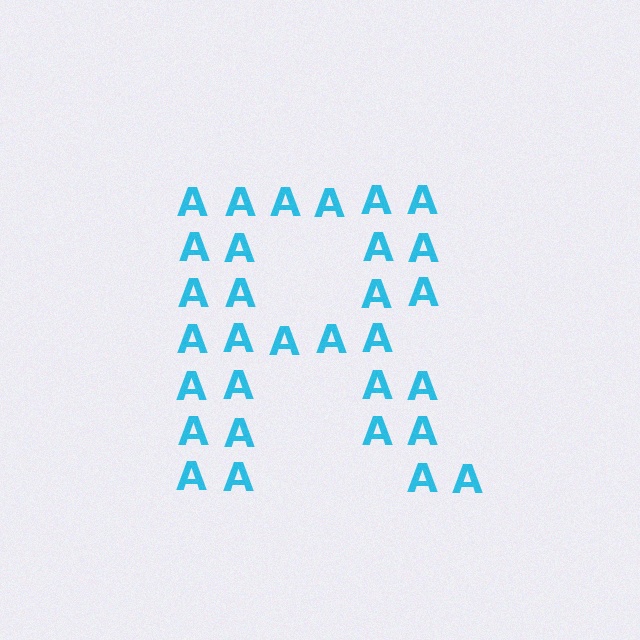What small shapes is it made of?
It is made of small letter A's.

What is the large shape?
The large shape is the letter R.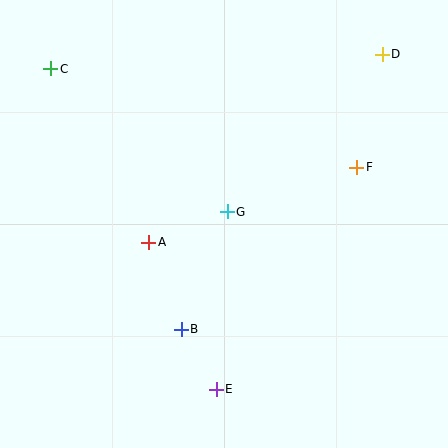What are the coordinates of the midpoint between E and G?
The midpoint between E and G is at (222, 301).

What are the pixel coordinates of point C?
Point C is at (51, 69).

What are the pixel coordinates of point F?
Point F is at (357, 167).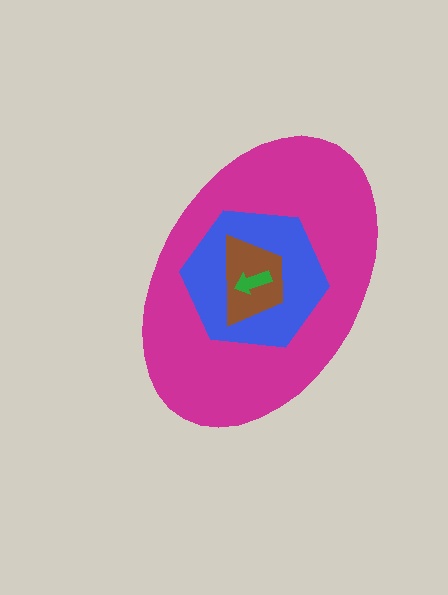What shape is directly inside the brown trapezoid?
The green arrow.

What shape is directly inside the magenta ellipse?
The blue hexagon.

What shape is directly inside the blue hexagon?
The brown trapezoid.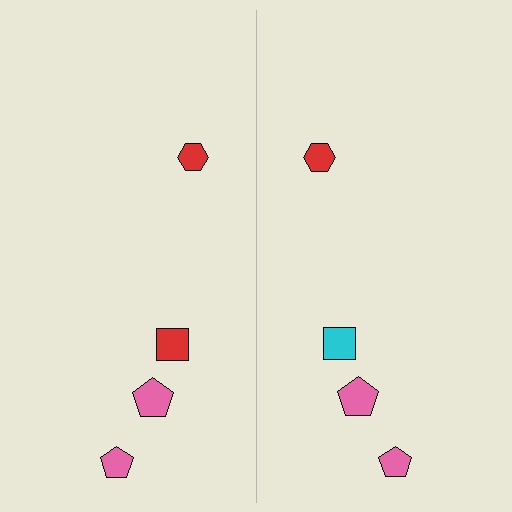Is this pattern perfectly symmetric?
No, the pattern is not perfectly symmetric. The cyan square on the right side breaks the symmetry — its mirror counterpart is red.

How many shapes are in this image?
There are 8 shapes in this image.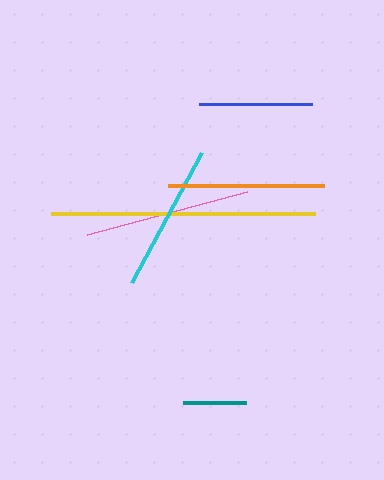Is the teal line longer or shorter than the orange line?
The orange line is longer than the teal line.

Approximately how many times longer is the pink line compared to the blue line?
The pink line is approximately 1.5 times the length of the blue line.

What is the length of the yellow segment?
The yellow segment is approximately 265 pixels long.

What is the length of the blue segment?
The blue segment is approximately 113 pixels long.